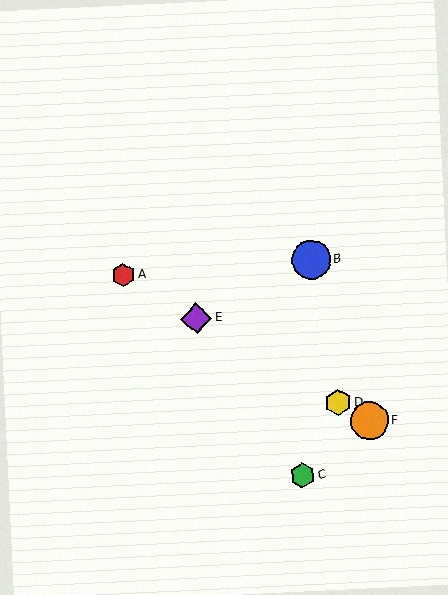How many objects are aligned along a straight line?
4 objects (A, D, E, F) are aligned along a straight line.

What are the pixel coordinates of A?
Object A is at (123, 275).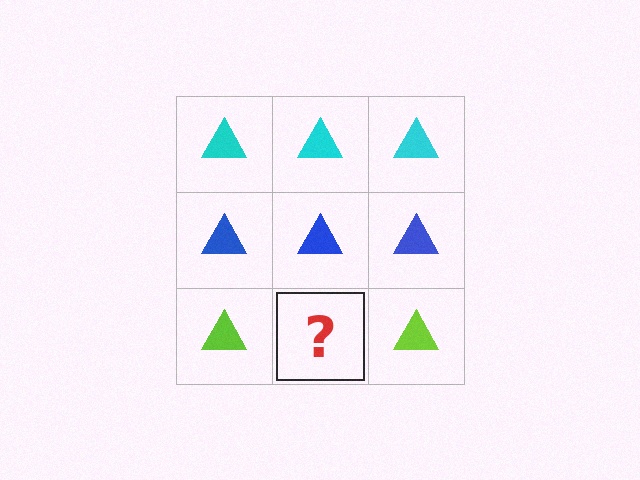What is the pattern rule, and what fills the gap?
The rule is that each row has a consistent color. The gap should be filled with a lime triangle.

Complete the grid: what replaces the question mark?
The question mark should be replaced with a lime triangle.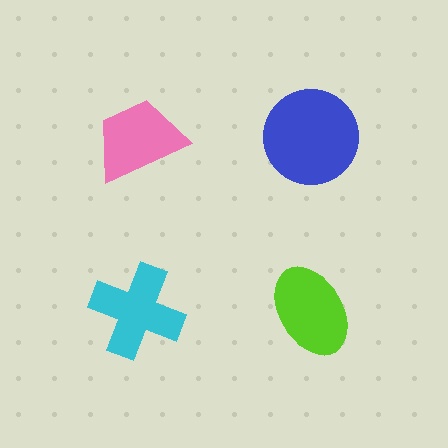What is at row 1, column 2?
A blue circle.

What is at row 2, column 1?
A cyan cross.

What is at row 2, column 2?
A lime ellipse.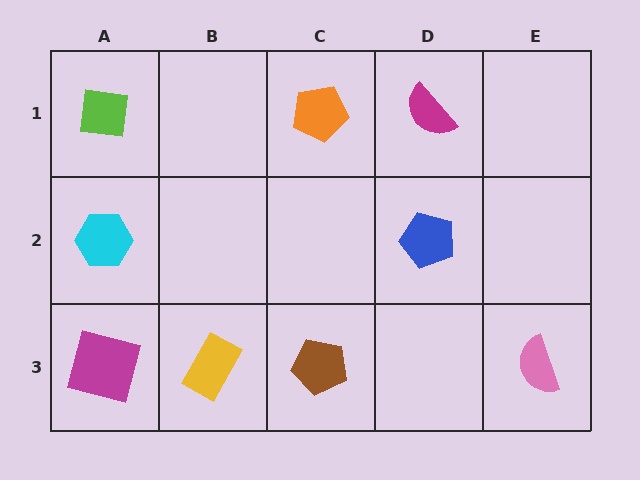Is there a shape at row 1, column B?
No, that cell is empty.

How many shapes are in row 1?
3 shapes.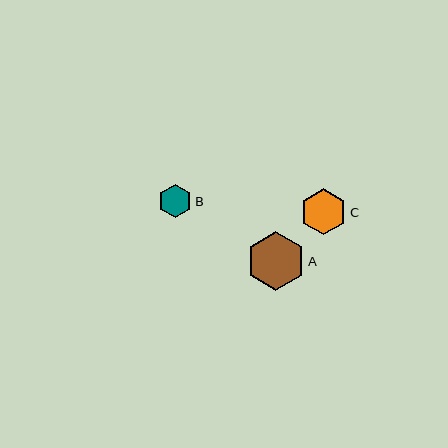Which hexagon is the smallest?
Hexagon B is the smallest with a size of approximately 33 pixels.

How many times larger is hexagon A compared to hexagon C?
Hexagon A is approximately 1.3 times the size of hexagon C.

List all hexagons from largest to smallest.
From largest to smallest: A, C, B.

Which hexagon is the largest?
Hexagon A is the largest with a size of approximately 58 pixels.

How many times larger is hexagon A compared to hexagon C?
Hexagon A is approximately 1.3 times the size of hexagon C.